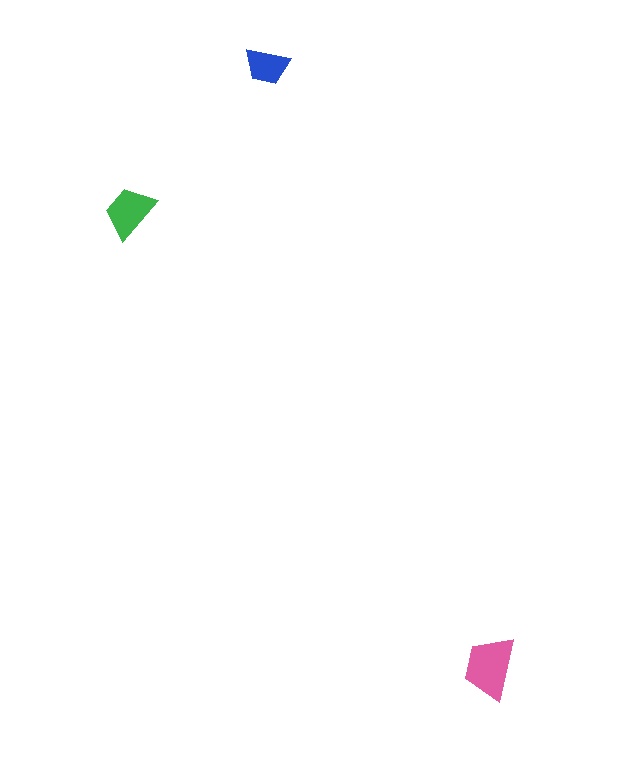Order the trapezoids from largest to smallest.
the pink one, the green one, the blue one.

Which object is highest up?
The blue trapezoid is topmost.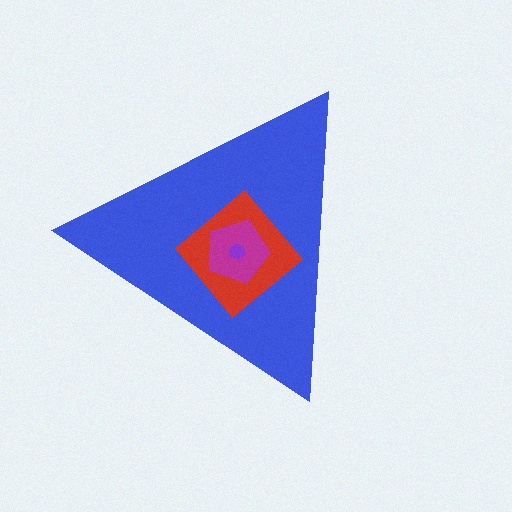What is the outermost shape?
The blue triangle.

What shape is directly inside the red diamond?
The magenta pentagon.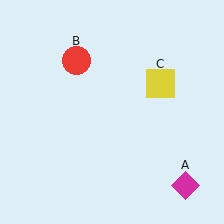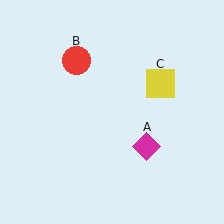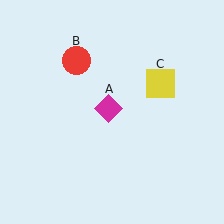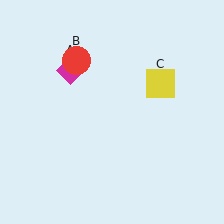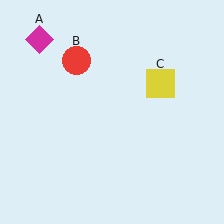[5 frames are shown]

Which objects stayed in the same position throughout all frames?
Red circle (object B) and yellow square (object C) remained stationary.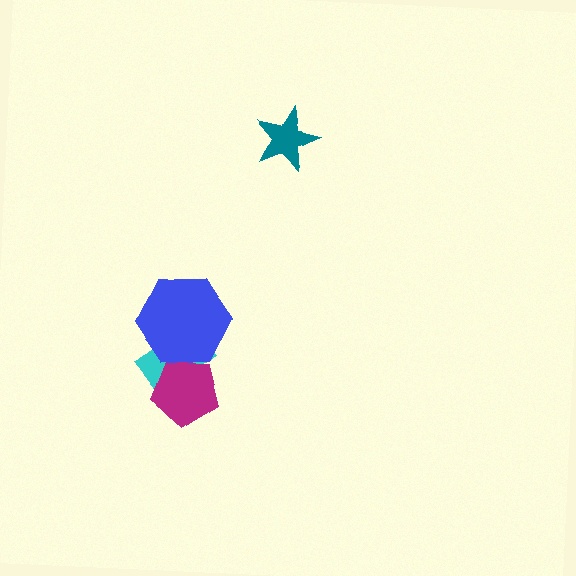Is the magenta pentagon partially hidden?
Yes, it is partially covered by another shape.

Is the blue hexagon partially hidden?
No, no other shape covers it.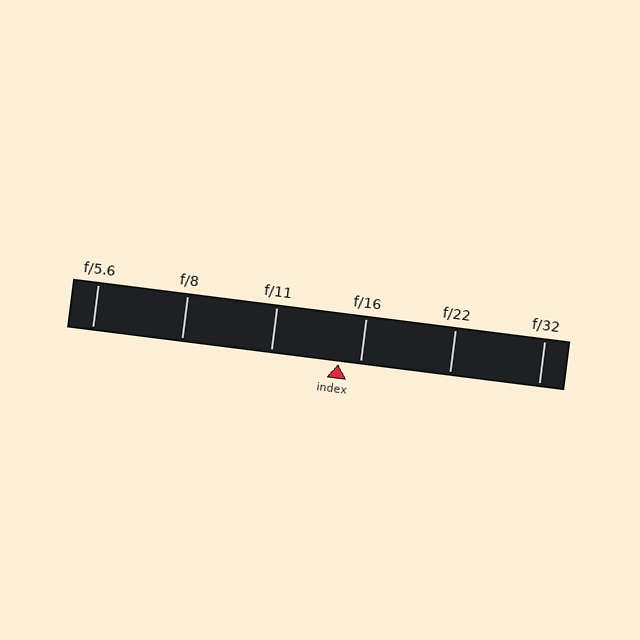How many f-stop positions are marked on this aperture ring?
There are 6 f-stop positions marked.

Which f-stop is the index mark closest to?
The index mark is closest to f/16.